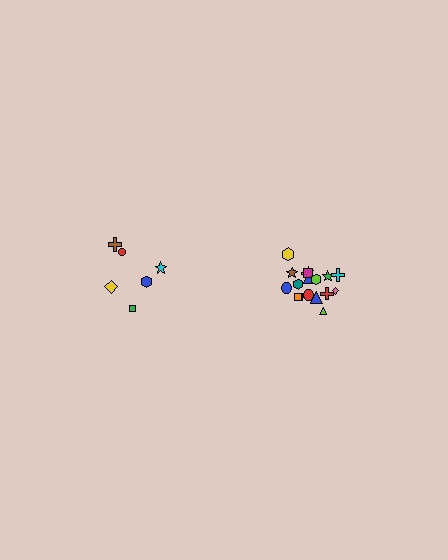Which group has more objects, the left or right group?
The right group.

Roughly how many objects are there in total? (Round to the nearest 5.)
Roughly 25 objects in total.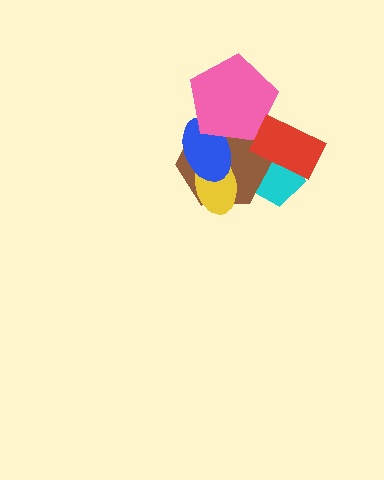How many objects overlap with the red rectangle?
2 objects overlap with the red rectangle.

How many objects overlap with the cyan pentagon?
2 objects overlap with the cyan pentagon.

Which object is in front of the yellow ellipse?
The blue ellipse is in front of the yellow ellipse.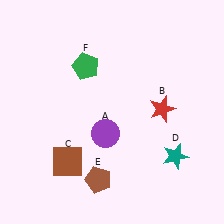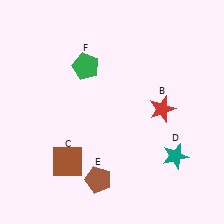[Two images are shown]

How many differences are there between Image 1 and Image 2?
There is 1 difference between the two images.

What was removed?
The purple circle (A) was removed in Image 2.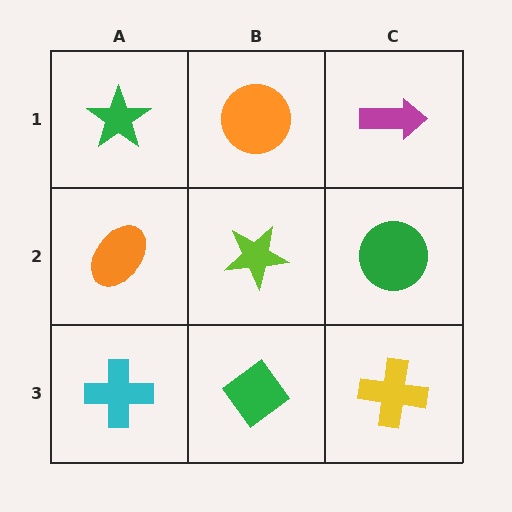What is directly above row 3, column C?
A green circle.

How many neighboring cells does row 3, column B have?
3.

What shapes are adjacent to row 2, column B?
An orange circle (row 1, column B), a green diamond (row 3, column B), an orange ellipse (row 2, column A), a green circle (row 2, column C).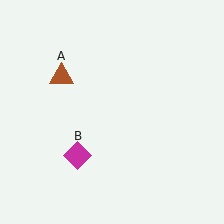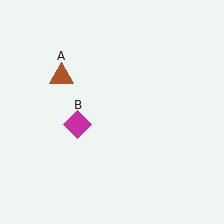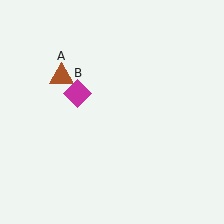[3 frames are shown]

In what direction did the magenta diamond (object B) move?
The magenta diamond (object B) moved up.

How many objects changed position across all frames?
1 object changed position: magenta diamond (object B).